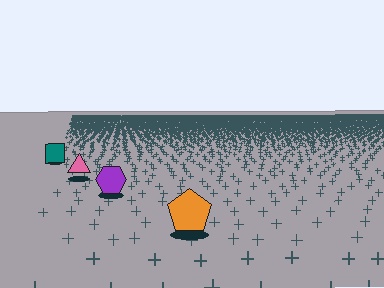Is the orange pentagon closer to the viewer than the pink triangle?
Yes. The orange pentagon is closer — you can tell from the texture gradient: the ground texture is coarser near it.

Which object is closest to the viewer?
The orange pentagon is closest. The texture marks near it are larger and more spread out.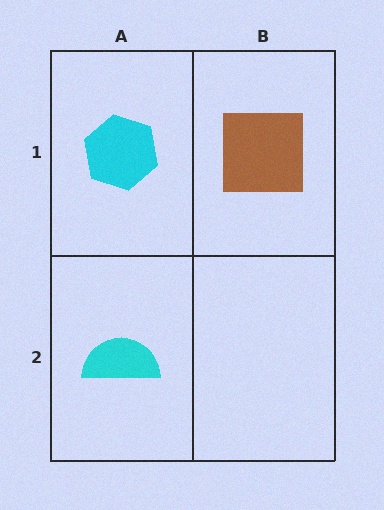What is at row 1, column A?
A cyan hexagon.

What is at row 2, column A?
A cyan semicircle.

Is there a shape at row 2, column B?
No, that cell is empty.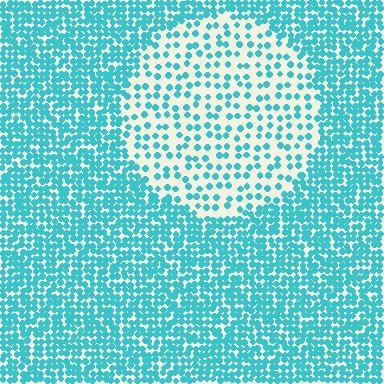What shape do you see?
I see a circle.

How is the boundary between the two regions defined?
The boundary is defined by a change in element density (approximately 2.5x ratio). All elements are the same color, size, and shape.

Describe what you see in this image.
The image contains small cyan elements arranged at two different densities. A circle-shaped region is visible where the elements are less densely packed than the surrounding area.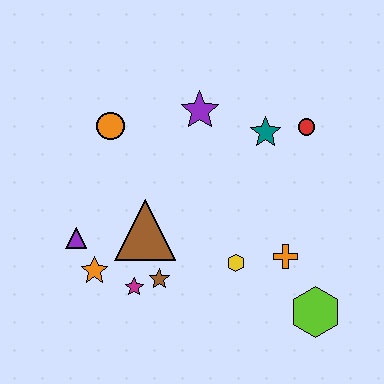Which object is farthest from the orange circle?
The lime hexagon is farthest from the orange circle.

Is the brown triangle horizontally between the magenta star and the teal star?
Yes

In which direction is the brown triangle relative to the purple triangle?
The brown triangle is to the right of the purple triangle.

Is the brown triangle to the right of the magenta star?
Yes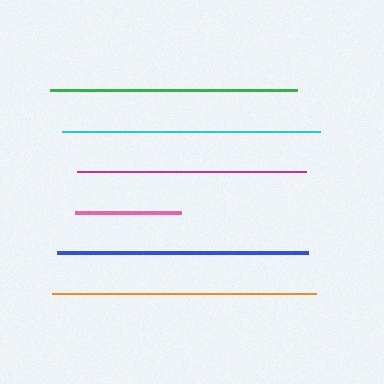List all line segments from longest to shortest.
From longest to shortest: orange, cyan, blue, green, magenta, pink.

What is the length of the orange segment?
The orange segment is approximately 265 pixels long.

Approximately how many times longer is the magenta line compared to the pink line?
The magenta line is approximately 2.2 times the length of the pink line.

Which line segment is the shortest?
The pink line is the shortest at approximately 106 pixels.